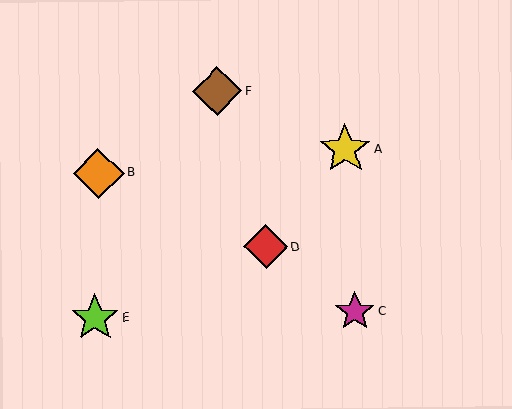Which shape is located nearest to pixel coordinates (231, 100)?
The brown diamond (labeled F) at (217, 91) is nearest to that location.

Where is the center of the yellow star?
The center of the yellow star is at (345, 149).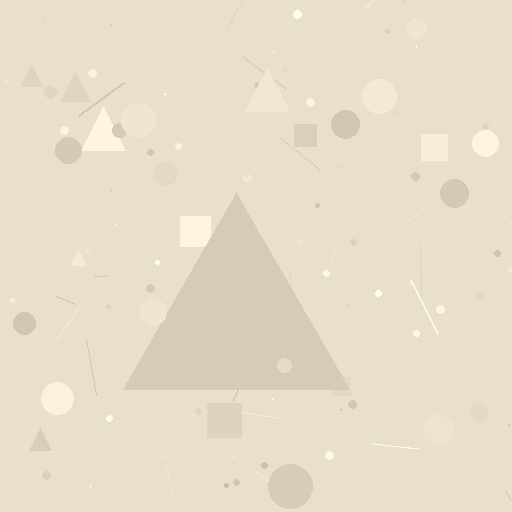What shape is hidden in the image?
A triangle is hidden in the image.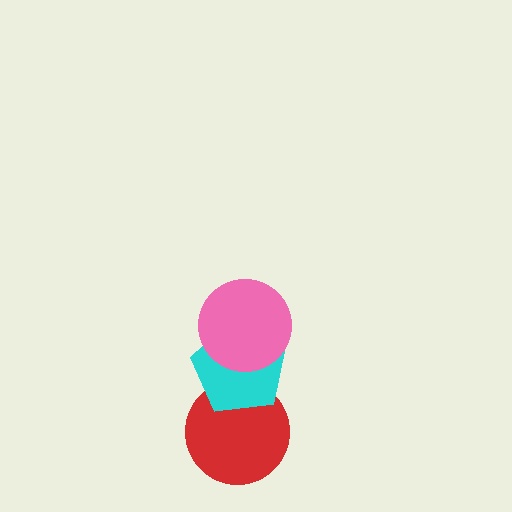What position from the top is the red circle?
The red circle is 3rd from the top.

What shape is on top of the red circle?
The cyan pentagon is on top of the red circle.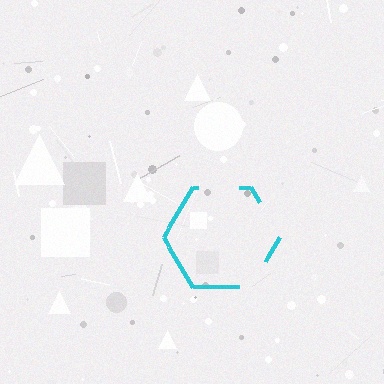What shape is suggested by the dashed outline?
The dashed outline suggests a hexagon.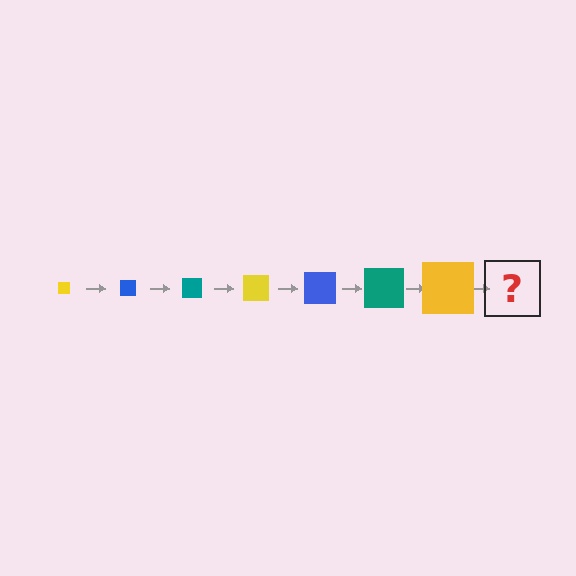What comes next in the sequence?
The next element should be a blue square, larger than the previous one.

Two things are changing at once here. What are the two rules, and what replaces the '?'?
The two rules are that the square grows larger each step and the color cycles through yellow, blue, and teal. The '?' should be a blue square, larger than the previous one.